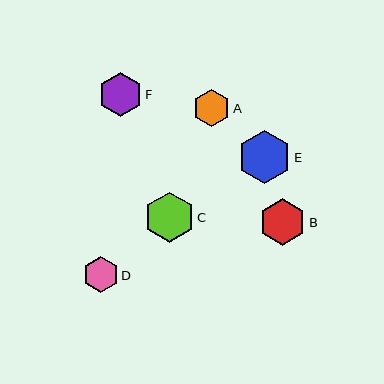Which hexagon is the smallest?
Hexagon D is the smallest with a size of approximately 36 pixels.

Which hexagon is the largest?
Hexagon E is the largest with a size of approximately 54 pixels.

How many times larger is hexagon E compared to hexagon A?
Hexagon E is approximately 1.5 times the size of hexagon A.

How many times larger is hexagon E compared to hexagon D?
Hexagon E is approximately 1.5 times the size of hexagon D.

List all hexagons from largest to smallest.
From largest to smallest: E, C, B, F, A, D.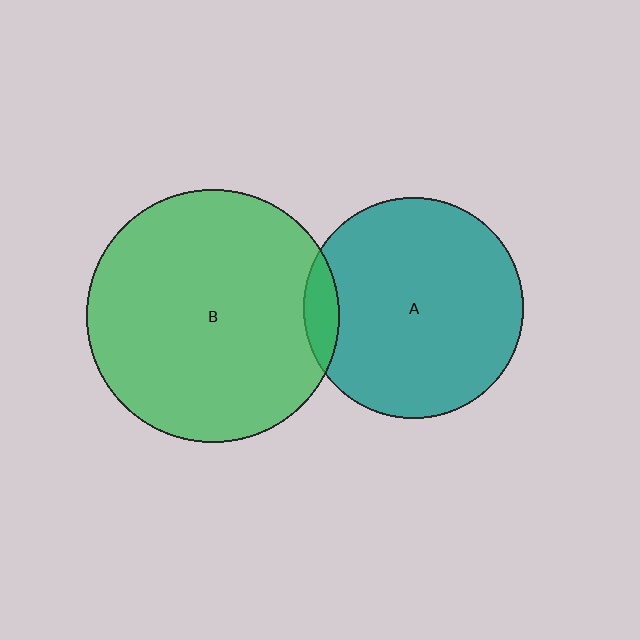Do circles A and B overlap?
Yes.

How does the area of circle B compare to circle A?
Approximately 1.3 times.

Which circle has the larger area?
Circle B (green).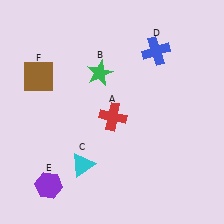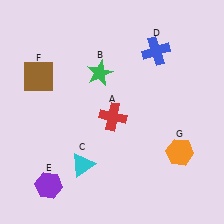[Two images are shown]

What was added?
An orange hexagon (G) was added in Image 2.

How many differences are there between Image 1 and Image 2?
There is 1 difference between the two images.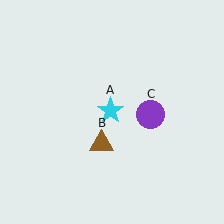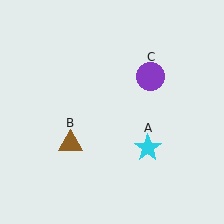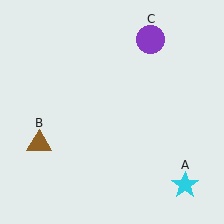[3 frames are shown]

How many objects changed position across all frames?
3 objects changed position: cyan star (object A), brown triangle (object B), purple circle (object C).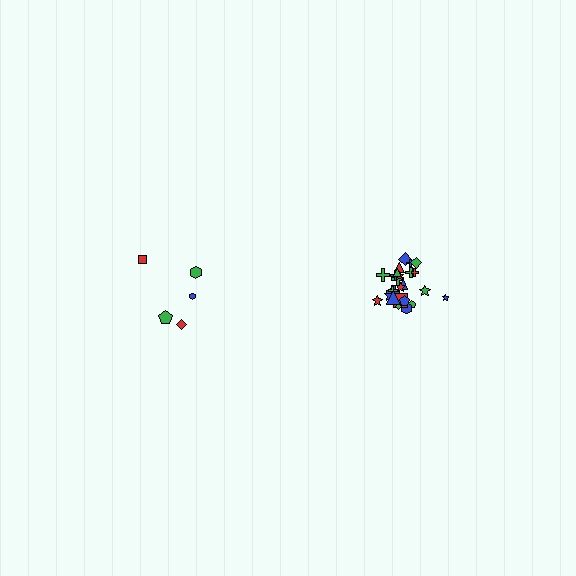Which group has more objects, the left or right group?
The right group.